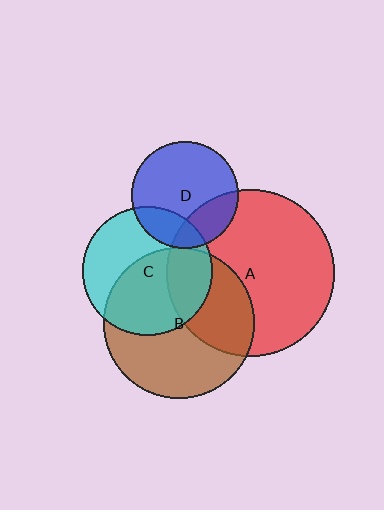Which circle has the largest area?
Circle A (red).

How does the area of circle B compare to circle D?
Approximately 2.0 times.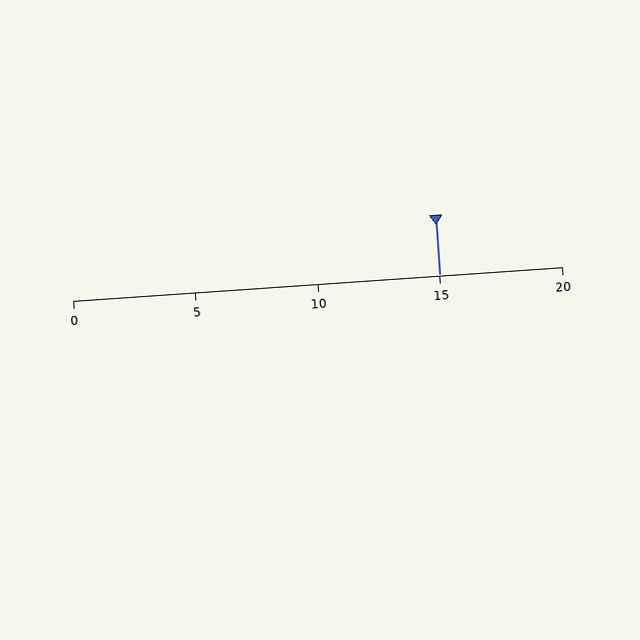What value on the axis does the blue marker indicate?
The marker indicates approximately 15.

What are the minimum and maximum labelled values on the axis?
The axis runs from 0 to 20.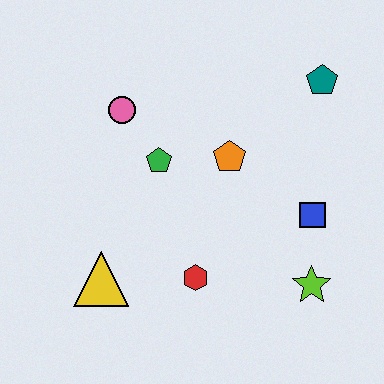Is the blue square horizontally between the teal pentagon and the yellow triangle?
Yes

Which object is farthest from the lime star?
The pink circle is farthest from the lime star.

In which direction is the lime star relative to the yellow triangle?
The lime star is to the right of the yellow triangle.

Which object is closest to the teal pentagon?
The orange pentagon is closest to the teal pentagon.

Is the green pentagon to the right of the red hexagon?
No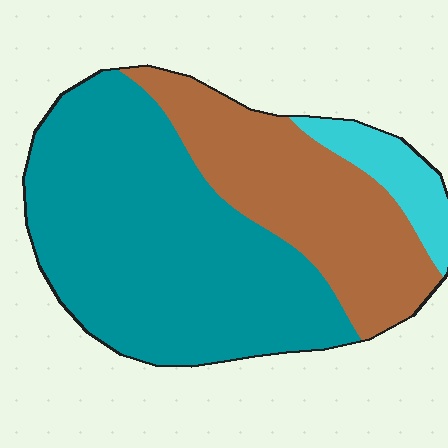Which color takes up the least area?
Cyan, at roughly 10%.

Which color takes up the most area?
Teal, at roughly 60%.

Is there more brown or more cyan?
Brown.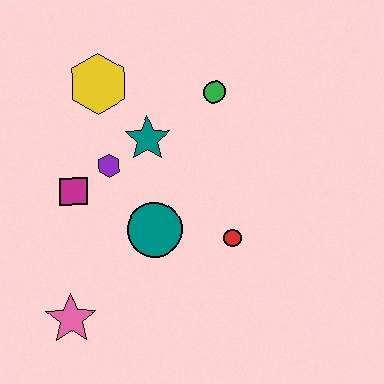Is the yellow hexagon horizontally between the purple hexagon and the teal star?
No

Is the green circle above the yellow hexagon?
No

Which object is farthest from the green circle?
The pink star is farthest from the green circle.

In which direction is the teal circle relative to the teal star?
The teal circle is below the teal star.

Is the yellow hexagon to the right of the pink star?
Yes